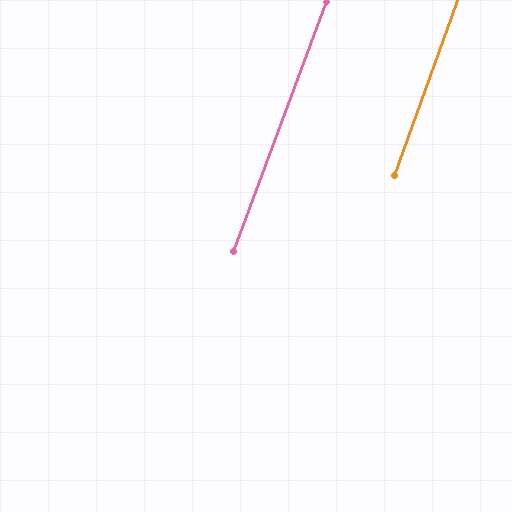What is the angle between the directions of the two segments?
Approximately 1 degree.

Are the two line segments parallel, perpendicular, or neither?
Parallel — their directions differ by only 0.8°.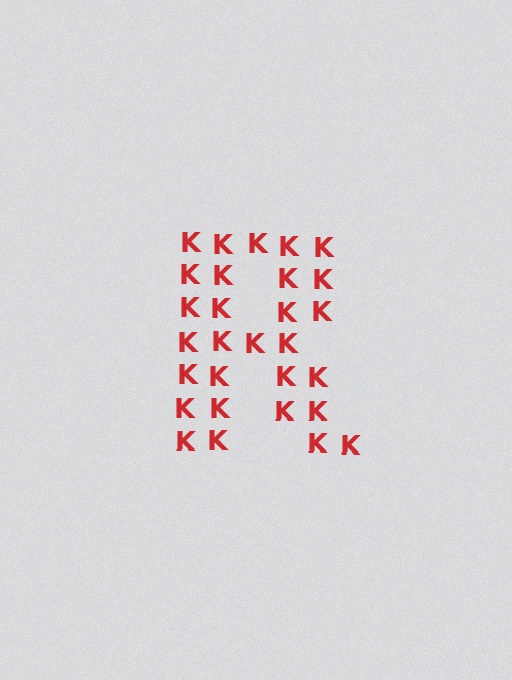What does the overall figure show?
The overall figure shows the letter R.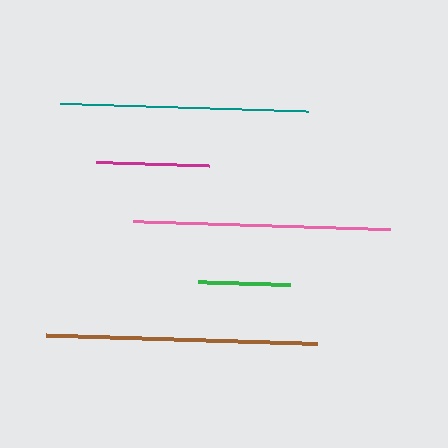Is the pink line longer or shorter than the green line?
The pink line is longer than the green line.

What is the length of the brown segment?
The brown segment is approximately 271 pixels long.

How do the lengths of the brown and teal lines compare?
The brown and teal lines are approximately the same length.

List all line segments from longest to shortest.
From longest to shortest: brown, pink, teal, magenta, green.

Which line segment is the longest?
The brown line is the longest at approximately 271 pixels.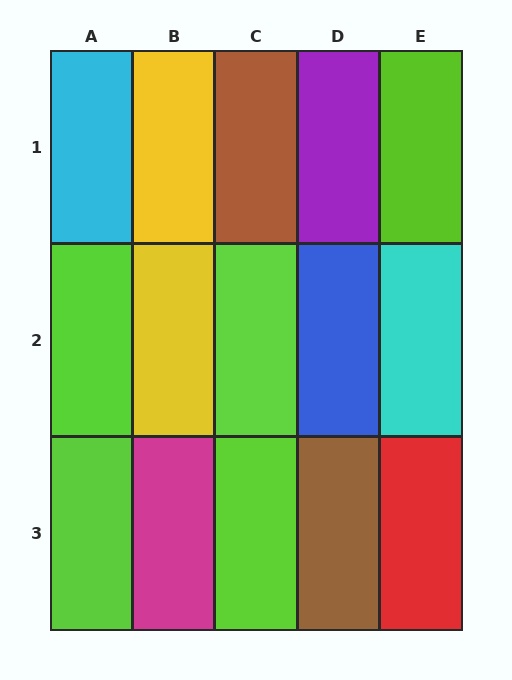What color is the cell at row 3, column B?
Magenta.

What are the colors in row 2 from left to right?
Lime, yellow, lime, blue, cyan.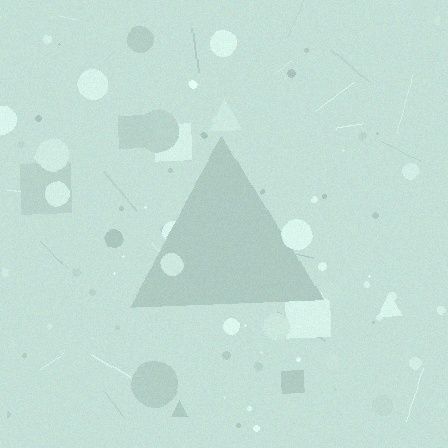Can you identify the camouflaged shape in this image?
The camouflaged shape is a triangle.